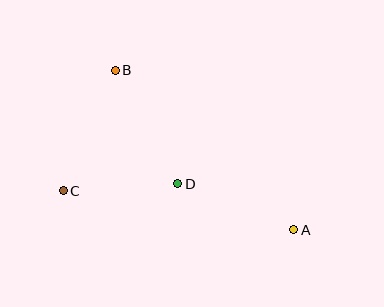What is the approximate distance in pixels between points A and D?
The distance between A and D is approximately 125 pixels.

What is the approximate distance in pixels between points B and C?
The distance between B and C is approximately 131 pixels.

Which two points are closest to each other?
Points C and D are closest to each other.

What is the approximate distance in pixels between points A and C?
The distance between A and C is approximately 234 pixels.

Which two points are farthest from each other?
Points A and B are farthest from each other.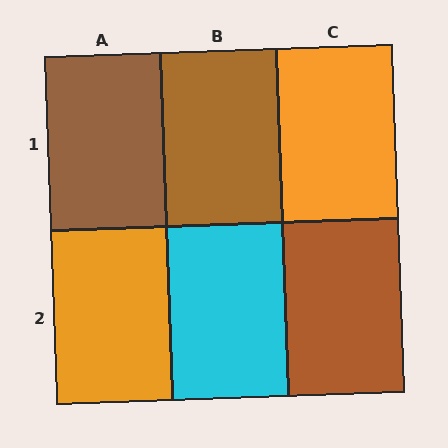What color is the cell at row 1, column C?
Orange.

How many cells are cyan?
1 cell is cyan.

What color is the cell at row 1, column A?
Brown.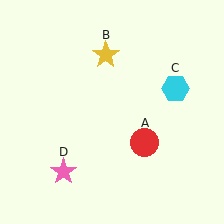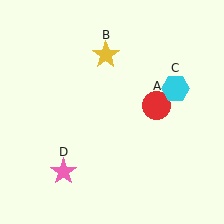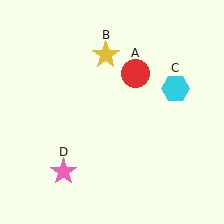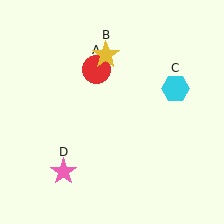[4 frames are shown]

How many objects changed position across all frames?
1 object changed position: red circle (object A).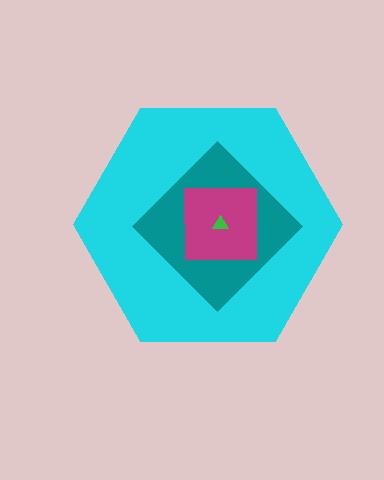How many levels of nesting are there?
4.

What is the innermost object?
The green triangle.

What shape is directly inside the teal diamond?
The magenta square.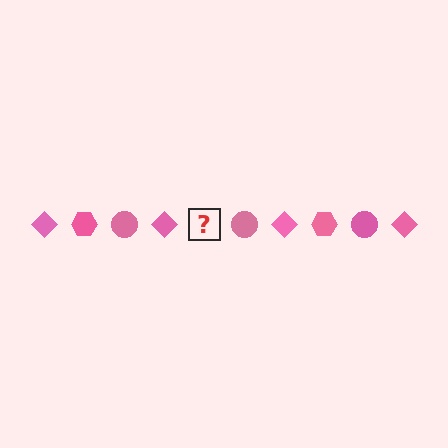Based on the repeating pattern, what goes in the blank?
The blank should be a pink hexagon.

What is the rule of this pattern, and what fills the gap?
The rule is that the pattern cycles through diamond, hexagon, circle shapes in pink. The gap should be filled with a pink hexagon.